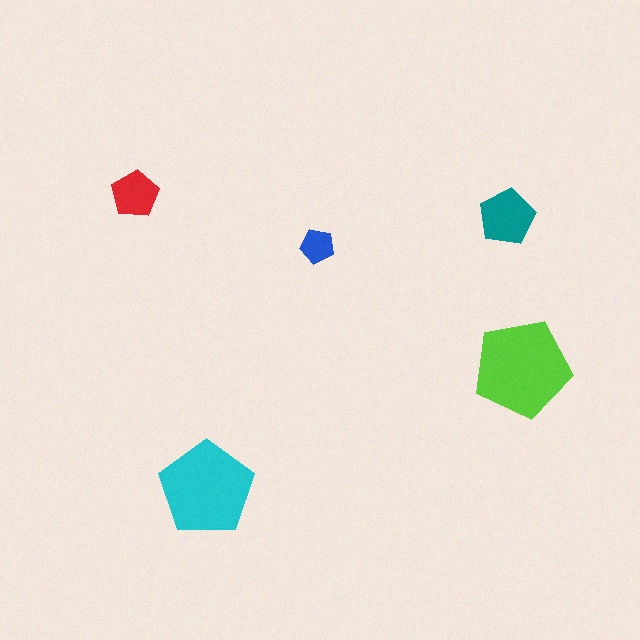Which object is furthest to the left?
The red pentagon is leftmost.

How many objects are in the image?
There are 5 objects in the image.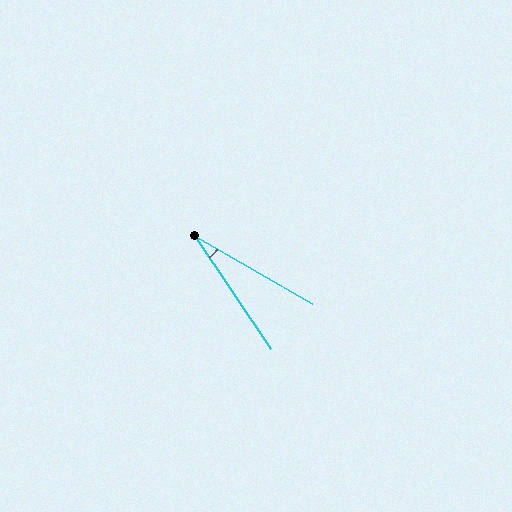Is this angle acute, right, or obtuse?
It is acute.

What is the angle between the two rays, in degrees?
Approximately 27 degrees.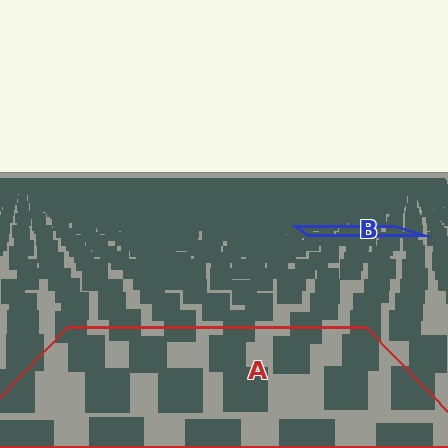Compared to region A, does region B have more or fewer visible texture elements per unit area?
Region B has more texture elements per unit area — they are packed more densely because it is farther away.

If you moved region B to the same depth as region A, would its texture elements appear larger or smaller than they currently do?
They would appear larger. At a closer depth, the same texture elements are projected at a bigger on-screen size.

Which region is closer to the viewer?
Region A is closer. The texture elements there are larger and more spread out.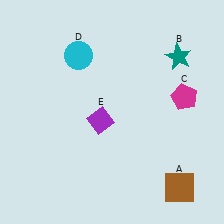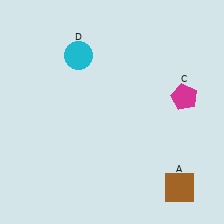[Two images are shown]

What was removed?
The purple diamond (E), the teal star (B) were removed in Image 2.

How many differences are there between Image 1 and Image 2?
There are 2 differences between the two images.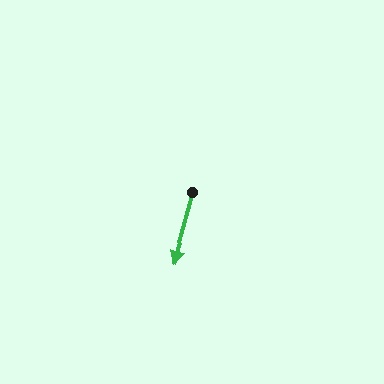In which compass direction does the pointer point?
South.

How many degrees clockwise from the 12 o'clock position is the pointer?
Approximately 195 degrees.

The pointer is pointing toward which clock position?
Roughly 6 o'clock.